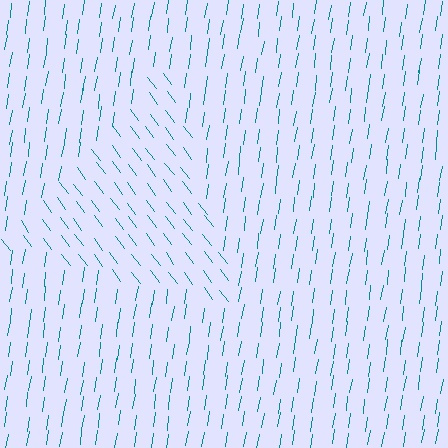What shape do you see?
I see a triangle.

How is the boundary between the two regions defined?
The boundary is defined purely by a change in line orientation (approximately 45 degrees difference). All lines are the same color and thickness.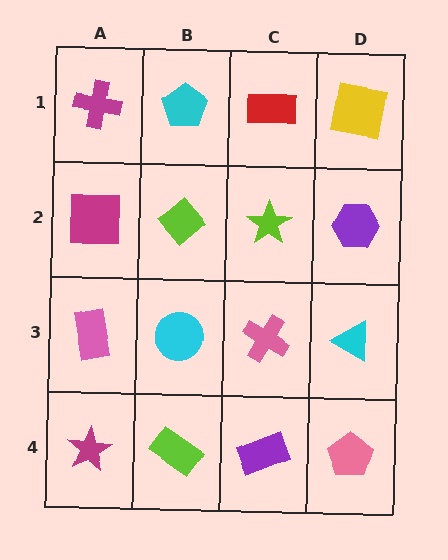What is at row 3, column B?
A cyan circle.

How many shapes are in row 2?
4 shapes.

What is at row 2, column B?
A lime diamond.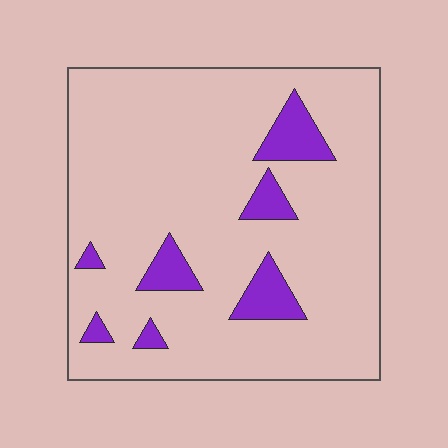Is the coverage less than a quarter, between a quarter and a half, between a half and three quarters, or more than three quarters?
Less than a quarter.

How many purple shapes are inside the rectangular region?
7.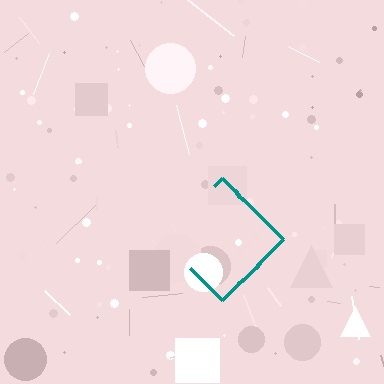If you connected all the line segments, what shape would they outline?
They would outline a diamond.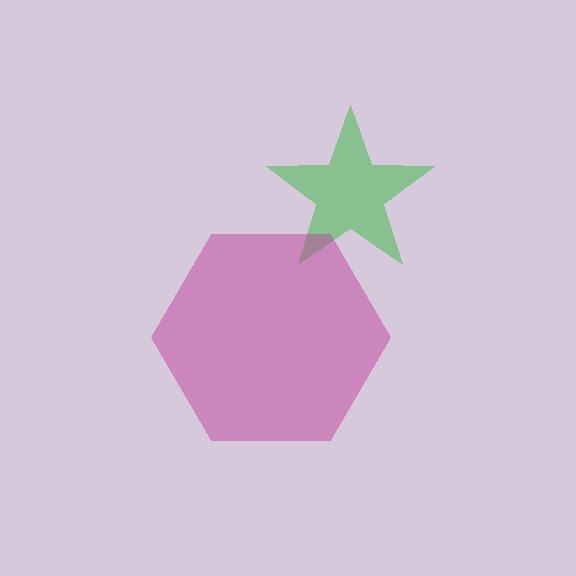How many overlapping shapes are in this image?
There are 2 overlapping shapes in the image.